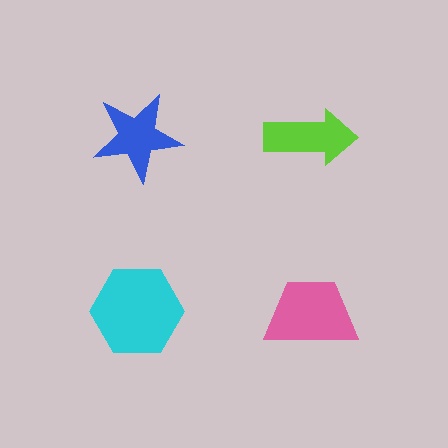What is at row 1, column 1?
A blue star.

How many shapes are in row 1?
2 shapes.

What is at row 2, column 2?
A pink trapezoid.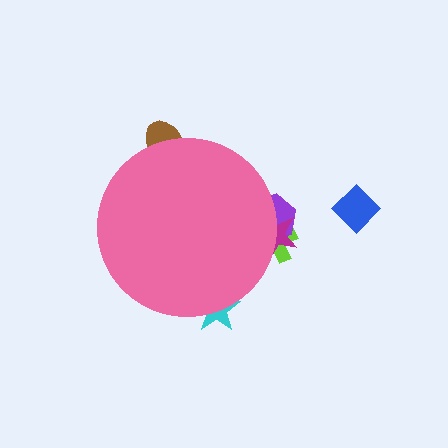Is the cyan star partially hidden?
Yes, the cyan star is partially hidden behind the pink circle.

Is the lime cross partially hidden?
Yes, the lime cross is partially hidden behind the pink circle.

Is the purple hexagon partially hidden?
Yes, the purple hexagon is partially hidden behind the pink circle.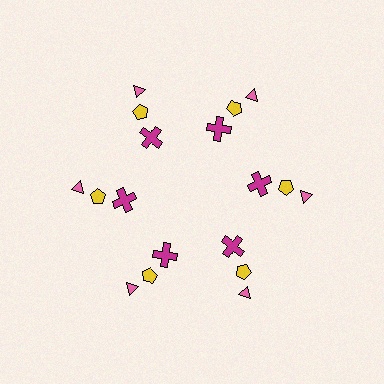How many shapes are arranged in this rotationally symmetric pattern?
There are 18 shapes, arranged in 6 groups of 3.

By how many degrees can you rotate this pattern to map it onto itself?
The pattern maps onto itself every 60 degrees of rotation.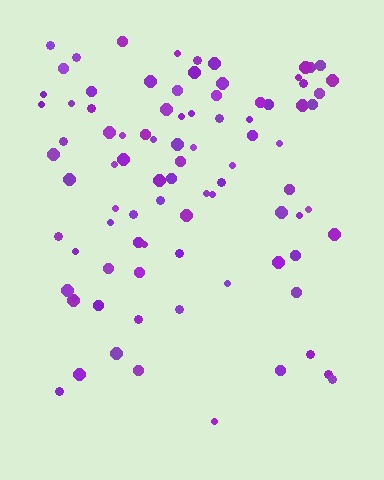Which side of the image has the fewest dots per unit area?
The bottom.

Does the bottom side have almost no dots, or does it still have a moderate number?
Still a moderate number, just noticeably fewer than the top.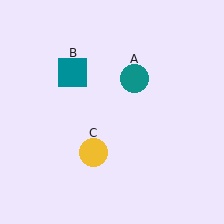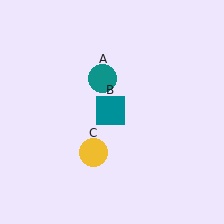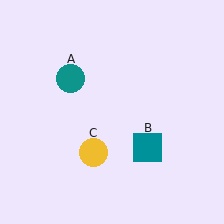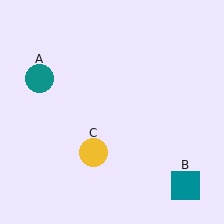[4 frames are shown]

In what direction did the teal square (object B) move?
The teal square (object B) moved down and to the right.